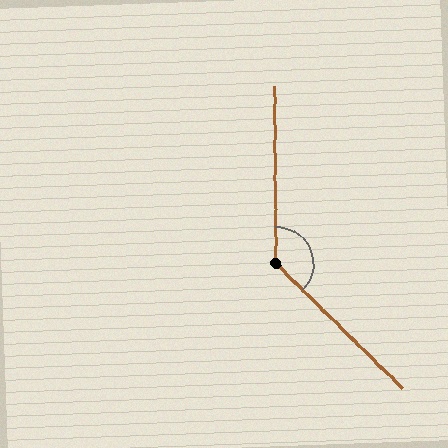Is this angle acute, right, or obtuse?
It is obtuse.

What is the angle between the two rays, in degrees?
Approximately 135 degrees.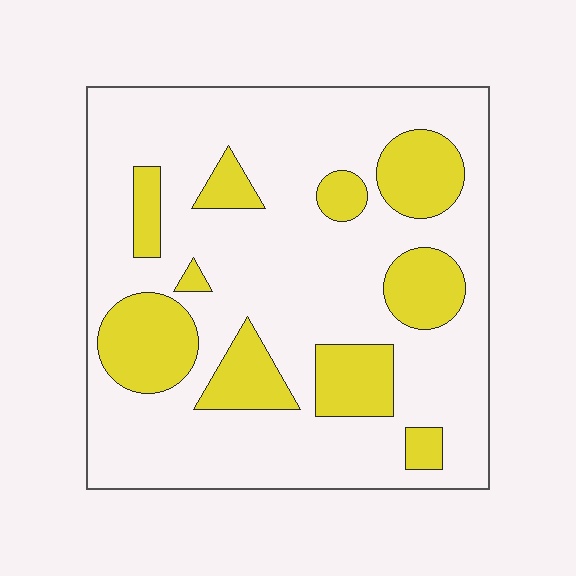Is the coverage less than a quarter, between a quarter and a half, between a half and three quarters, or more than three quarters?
Less than a quarter.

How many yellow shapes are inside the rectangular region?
10.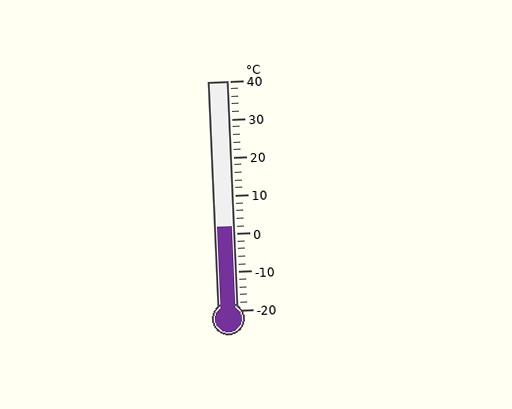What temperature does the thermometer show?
The thermometer shows approximately 2°C.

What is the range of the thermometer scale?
The thermometer scale ranges from -20°C to 40°C.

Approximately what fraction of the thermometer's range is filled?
The thermometer is filled to approximately 35% of its range.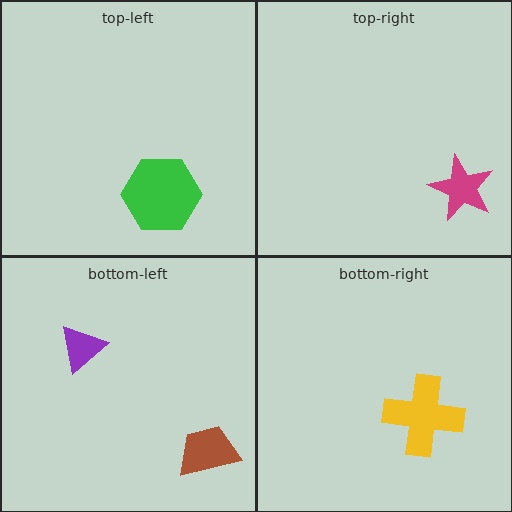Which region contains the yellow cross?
The bottom-right region.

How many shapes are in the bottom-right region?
1.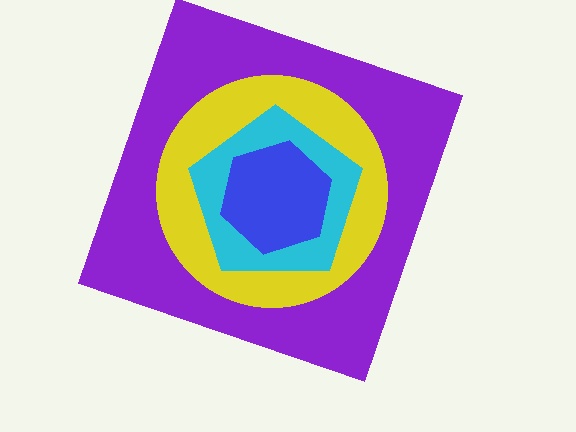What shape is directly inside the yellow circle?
The cyan pentagon.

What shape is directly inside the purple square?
The yellow circle.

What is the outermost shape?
The purple square.